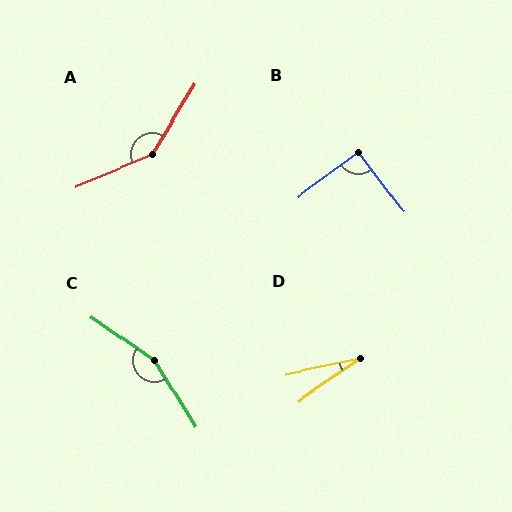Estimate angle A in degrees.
Approximately 144 degrees.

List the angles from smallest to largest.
D (22°), B (90°), A (144°), C (156°).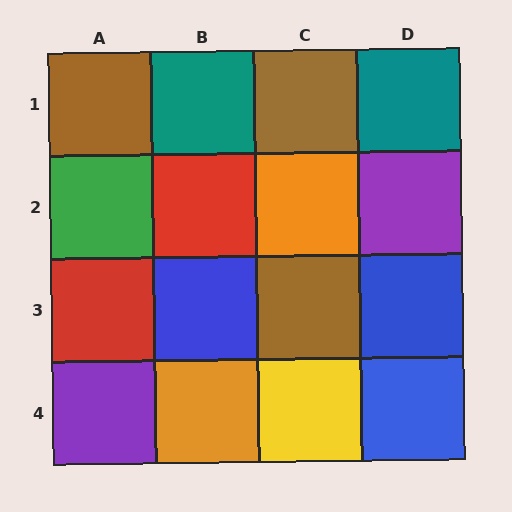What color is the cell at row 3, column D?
Blue.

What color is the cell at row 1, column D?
Teal.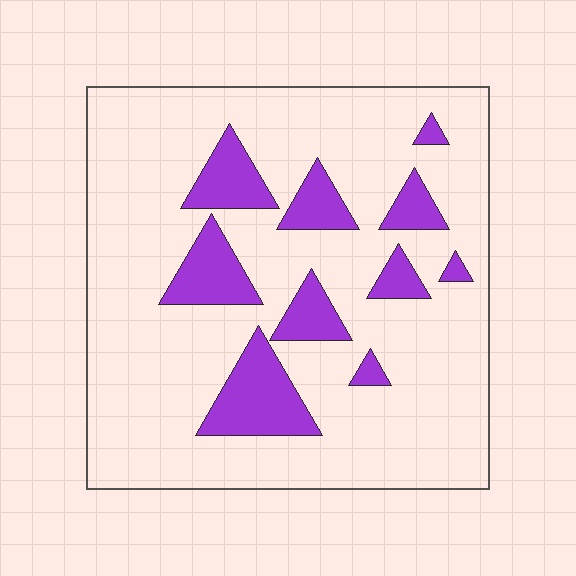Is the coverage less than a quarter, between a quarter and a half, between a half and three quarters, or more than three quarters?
Less than a quarter.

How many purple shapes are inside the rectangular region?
10.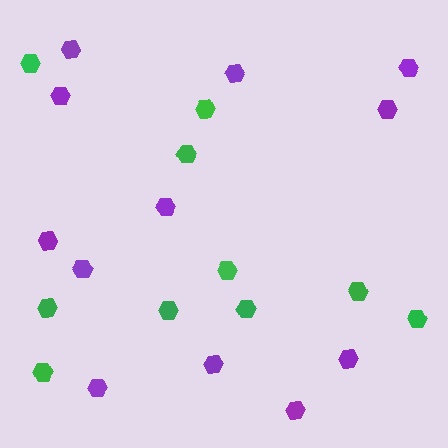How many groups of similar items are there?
There are 2 groups: one group of purple hexagons (12) and one group of green hexagons (10).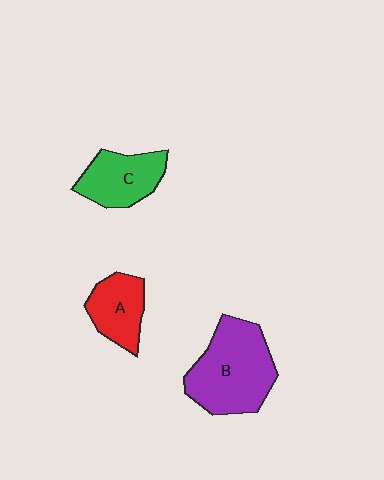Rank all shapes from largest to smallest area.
From largest to smallest: B (purple), C (green), A (red).